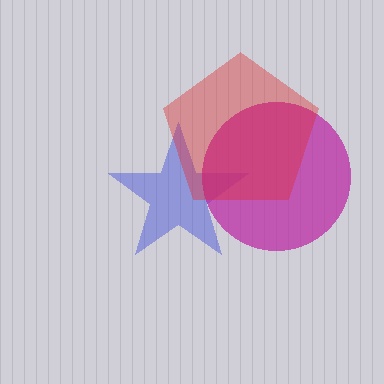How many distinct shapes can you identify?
There are 3 distinct shapes: a blue star, a magenta circle, a red pentagon.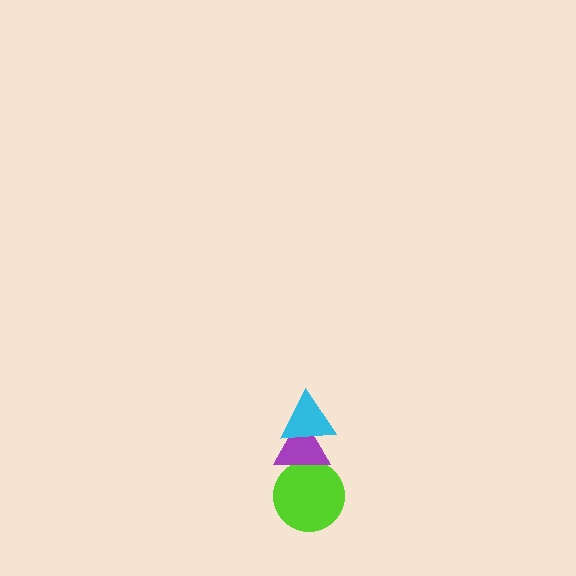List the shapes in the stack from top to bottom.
From top to bottom: the cyan triangle, the purple triangle, the lime circle.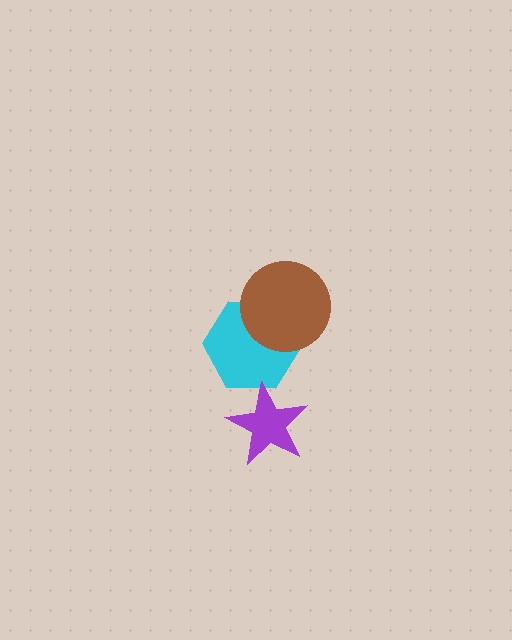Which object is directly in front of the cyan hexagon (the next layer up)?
The brown circle is directly in front of the cyan hexagon.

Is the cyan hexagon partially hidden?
Yes, it is partially covered by another shape.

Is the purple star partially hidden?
No, no other shape covers it.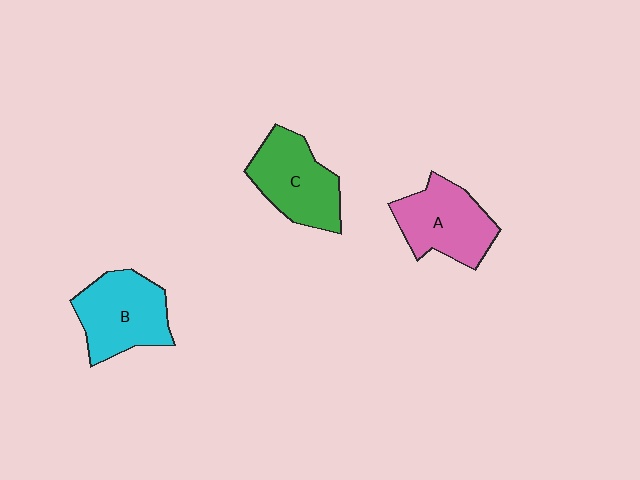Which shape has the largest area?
Shape B (cyan).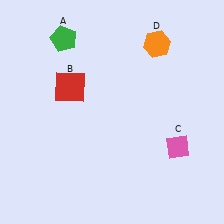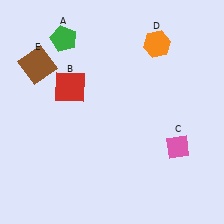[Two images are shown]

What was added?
A brown square (E) was added in Image 2.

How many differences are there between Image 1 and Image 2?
There is 1 difference between the two images.